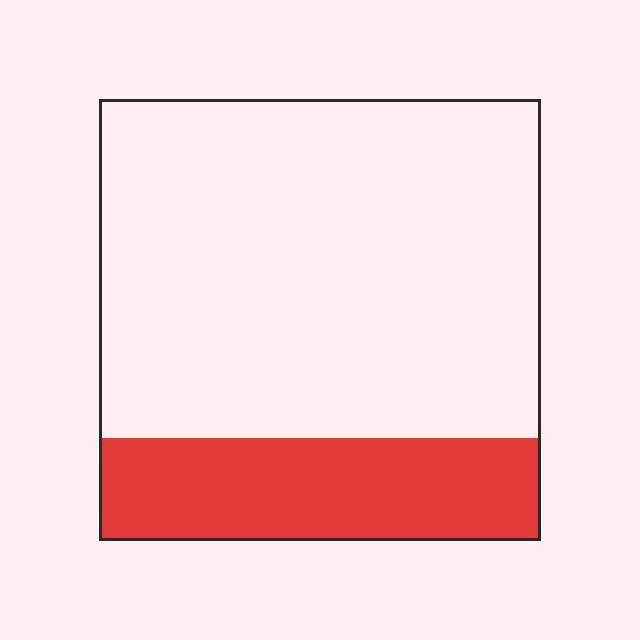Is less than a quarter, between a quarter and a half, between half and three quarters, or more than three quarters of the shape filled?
Less than a quarter.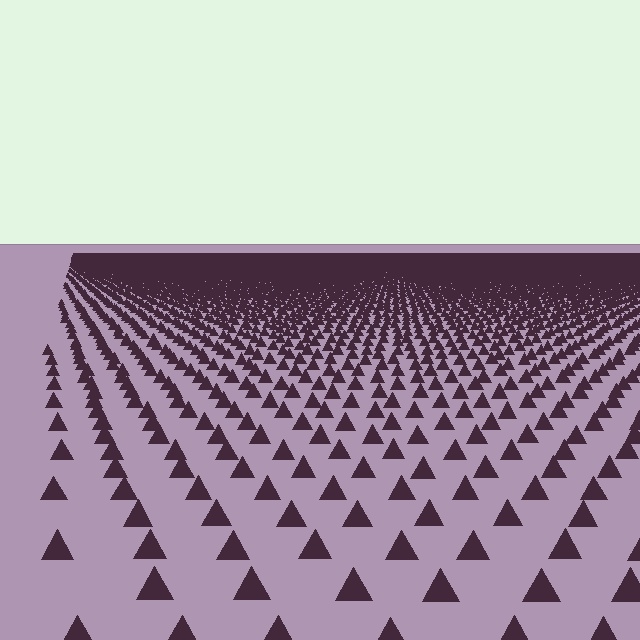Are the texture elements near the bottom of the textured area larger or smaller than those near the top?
Larger. Near the bottom, elements are closer to the viewer and appear at a bigger on-screen size.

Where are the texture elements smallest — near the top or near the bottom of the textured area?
Near the top.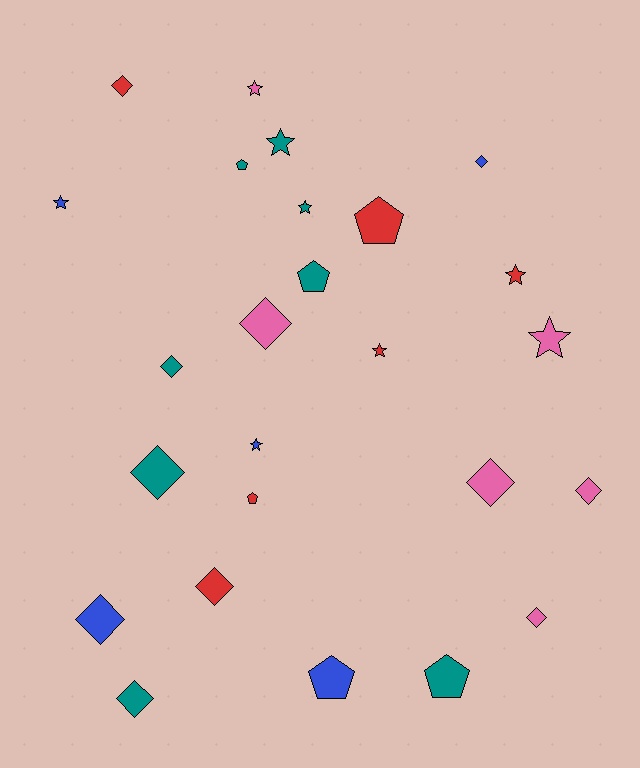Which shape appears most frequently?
Diamond, with 11 objects.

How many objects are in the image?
There are 25 objects.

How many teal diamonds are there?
There are 3 teal diamonds.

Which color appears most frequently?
Teal, with 8 objects.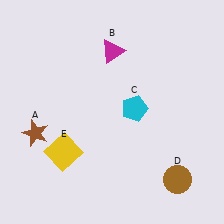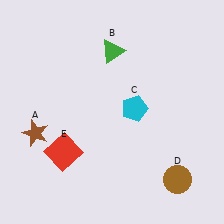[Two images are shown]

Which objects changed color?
B changed from magenta to green. E changed from yellow to red.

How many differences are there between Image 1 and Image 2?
There are 2 differences between the two images.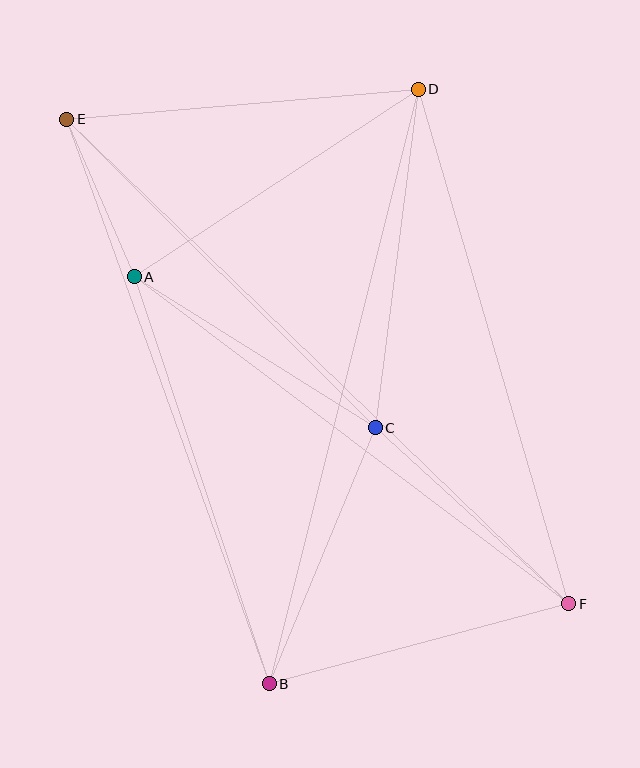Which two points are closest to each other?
Points A and E are closest to each other.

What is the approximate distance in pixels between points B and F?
The distance between B and F is approximately 310 pixels.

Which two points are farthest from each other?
Points E and F are farthest from each other.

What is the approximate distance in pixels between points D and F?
The distance between D and F is approximately 536 pixels.